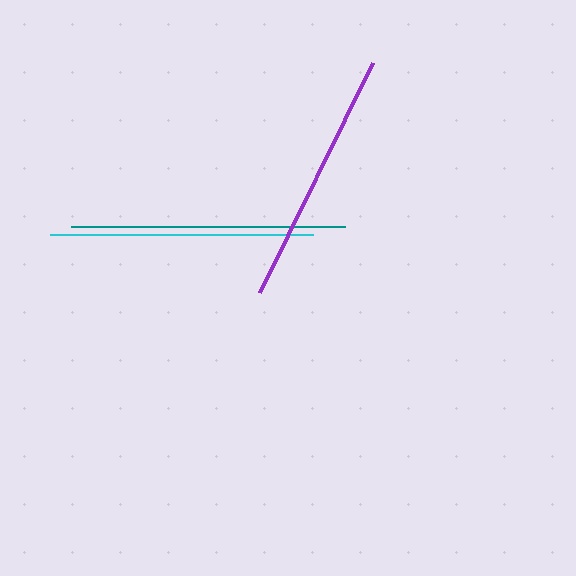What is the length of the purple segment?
The purple segment is approximately 257 pixels long.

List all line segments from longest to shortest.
From longest to shortest: teal, cyan, purple.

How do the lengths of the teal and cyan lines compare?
The teal and cyan lines are approximately the same length.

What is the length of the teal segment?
The teal segment is approximately 275 pixels long.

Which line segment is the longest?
The teal line is the longest at approximately 275 pixels.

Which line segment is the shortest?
The purple line is the shortest at approximately 257 pixels.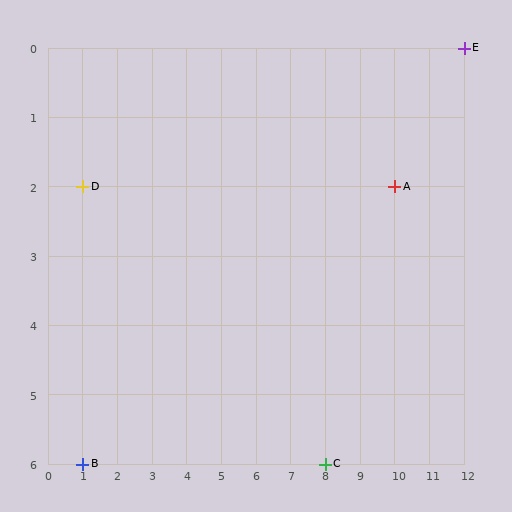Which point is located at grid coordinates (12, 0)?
Point E is at (12, 0).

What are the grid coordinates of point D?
Point D is at grid coordinates (1, 2).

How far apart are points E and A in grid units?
Points E and A are 2 columns and 2 rows apart (about 2.8 grid units diagonally).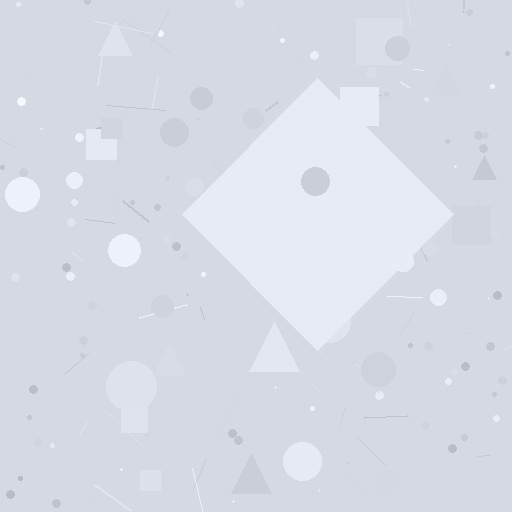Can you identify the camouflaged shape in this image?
The camouflaged shape is a diamond.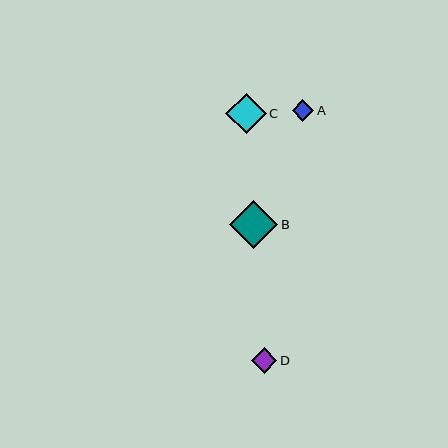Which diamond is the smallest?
Diamond A is the smallest with a size of approximately 22 pixels.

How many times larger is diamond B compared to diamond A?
Diamond B is approximately 2.2 times the size of diamond A.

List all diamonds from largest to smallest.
From largest to smallest: B, C, D, A.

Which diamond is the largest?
Diamond B is the largest with a size of approximately 48 pixels.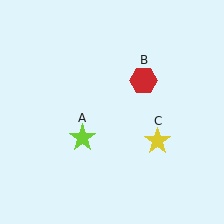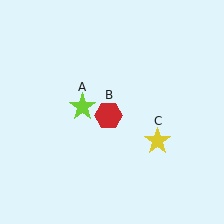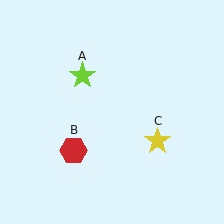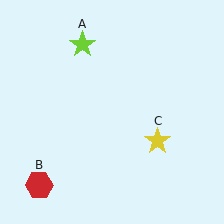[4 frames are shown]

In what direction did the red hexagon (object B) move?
The red hexagon (object B) moved down and to the left.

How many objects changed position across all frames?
2 objects changed position: lime star (object A), red hexagon (object B).